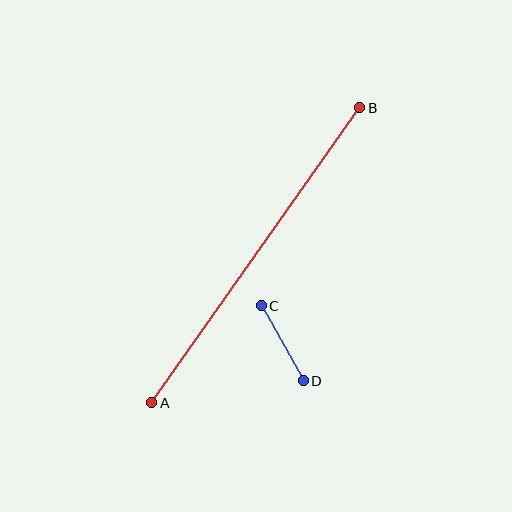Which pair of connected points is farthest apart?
Points A and B are farthest apart.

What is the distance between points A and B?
The distance is approximately 361 pixels.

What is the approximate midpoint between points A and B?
The midpoint is at approximately (256, 255) pixels.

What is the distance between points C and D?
The distance is approximately 86 pixels.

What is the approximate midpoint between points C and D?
The midpoint is at approximately (282, 343) pixels.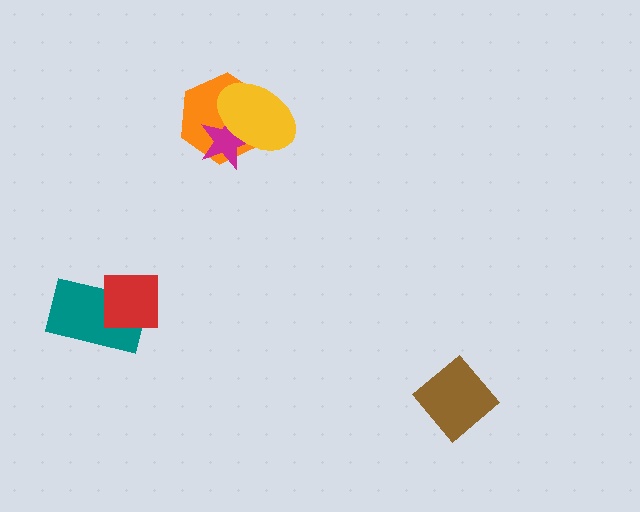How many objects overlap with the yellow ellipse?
2 objects overlap with the yellow ellipse.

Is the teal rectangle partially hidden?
Yes, it is partially covered by another shape.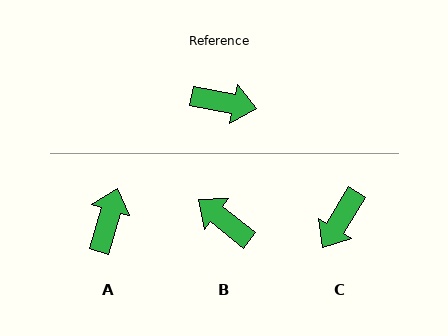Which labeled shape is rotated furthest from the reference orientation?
B, about 152 degrees away.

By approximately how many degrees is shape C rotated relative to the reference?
Approximately 111 degrees clockwise.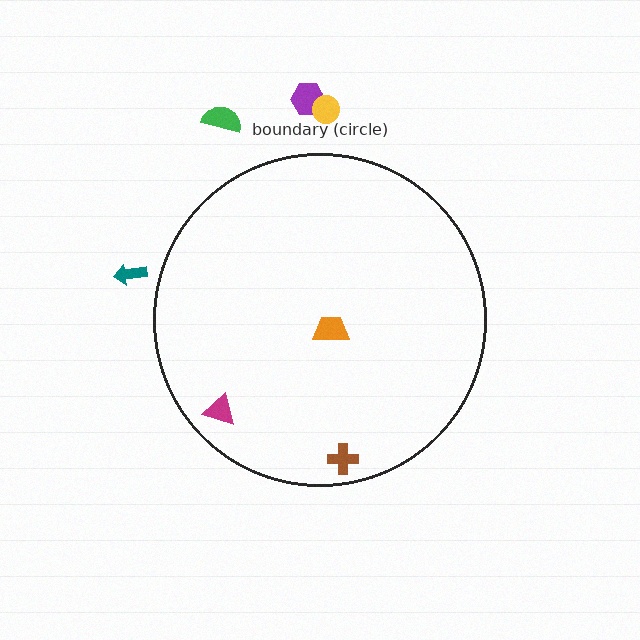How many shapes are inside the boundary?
3 inside, 4 outside.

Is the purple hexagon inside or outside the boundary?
Outside.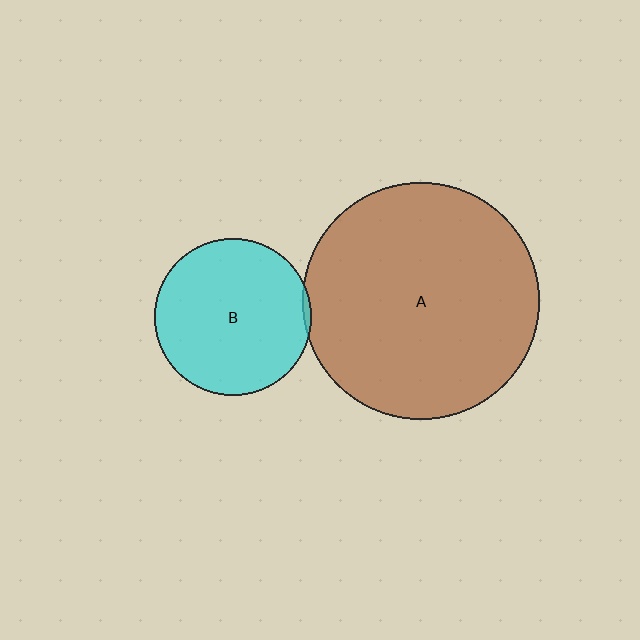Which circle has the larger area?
Circle A (brown).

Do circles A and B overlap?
Yes.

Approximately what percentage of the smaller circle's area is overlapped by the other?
Approximately 5%.